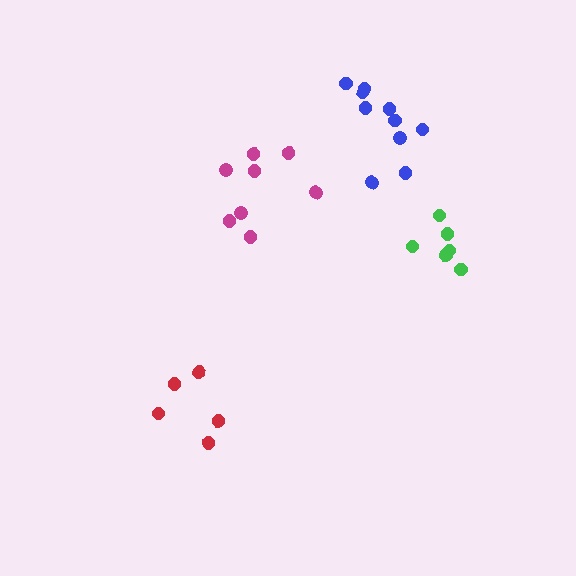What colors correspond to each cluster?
The clusters are colored: magenta, red, blue, green.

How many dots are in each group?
Group 1: 8 dots, Group 2: 5 dots, Group 3: 10 dots, Group 4: 7 dots (30 total).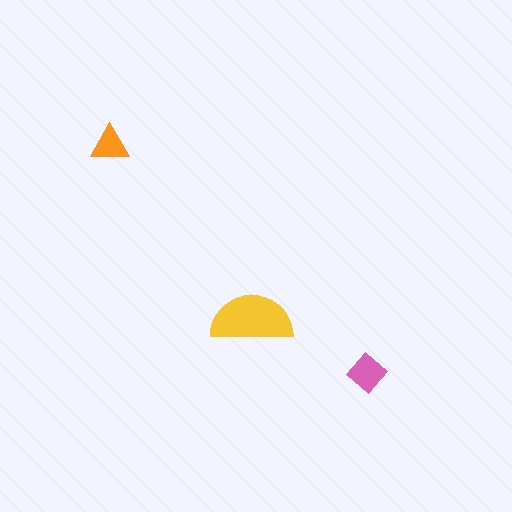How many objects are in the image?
There are 3 objects in the image.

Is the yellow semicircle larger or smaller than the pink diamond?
Larger.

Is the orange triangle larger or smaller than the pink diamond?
Smaller.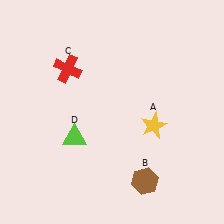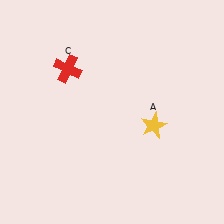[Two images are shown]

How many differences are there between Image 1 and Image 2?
There are 2 differences between the two images.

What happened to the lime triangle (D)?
The lime triangle (D) was removed in Image 2. It was in the bottom-left area of Image 1.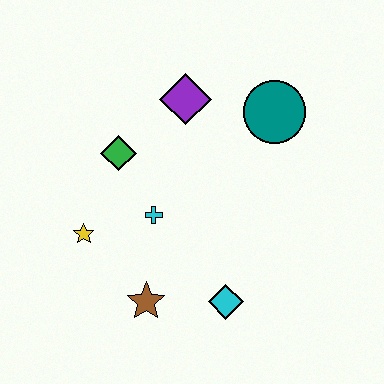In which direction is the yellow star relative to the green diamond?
The yellow star is below the green diamond.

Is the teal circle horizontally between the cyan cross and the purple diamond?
No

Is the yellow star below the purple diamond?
Yes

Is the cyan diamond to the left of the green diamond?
No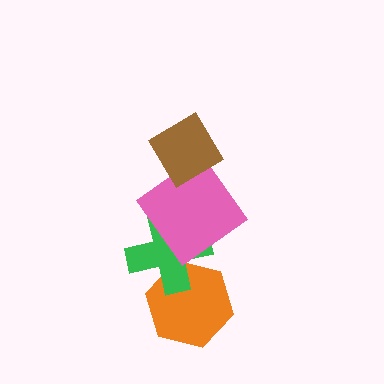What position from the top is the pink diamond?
The pink diamond is 2nd from the top.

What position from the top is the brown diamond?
The brown diamond is 1st from the top.